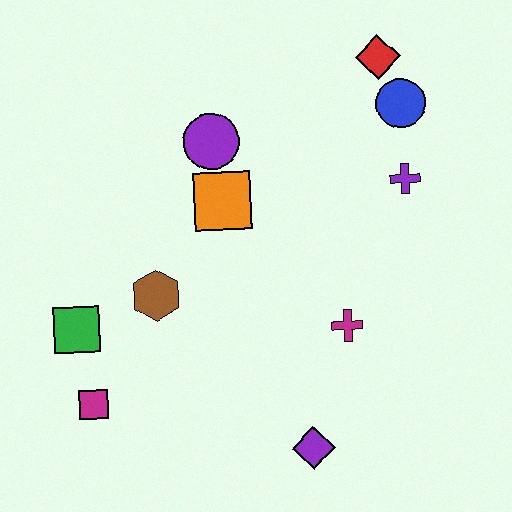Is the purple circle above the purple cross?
Yes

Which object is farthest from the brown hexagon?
The red diamond is farthest from the brown hexagon.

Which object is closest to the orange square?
The purple circle is closest to the orange square.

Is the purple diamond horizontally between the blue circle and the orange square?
Yes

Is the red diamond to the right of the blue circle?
No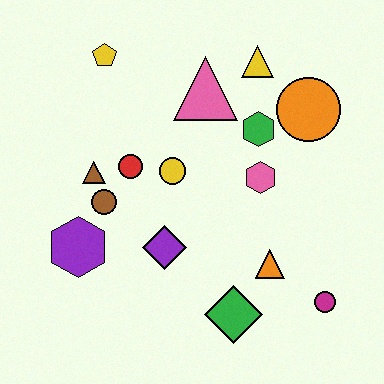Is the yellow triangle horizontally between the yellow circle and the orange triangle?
Yes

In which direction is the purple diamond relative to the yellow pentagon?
The purple diamond is below the yellow pentagon.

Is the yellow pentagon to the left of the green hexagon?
Yes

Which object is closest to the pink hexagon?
The green hexagon is closest to the pink hexagon.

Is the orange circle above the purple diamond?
Yes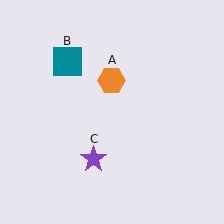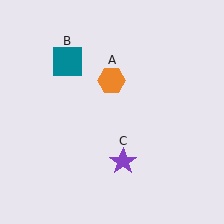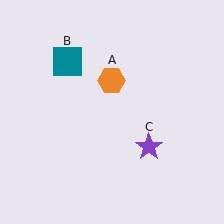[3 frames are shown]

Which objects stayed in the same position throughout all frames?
Orange hexagon (object A) and teal square (object B) remained stationary.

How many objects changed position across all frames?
1 object changed position: purple star (object C).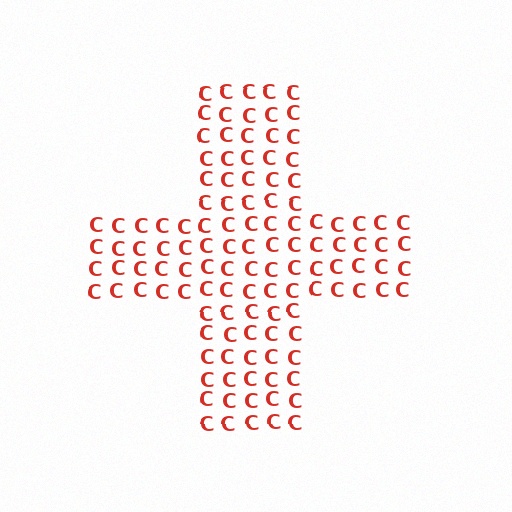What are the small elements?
The small elements are letter C's.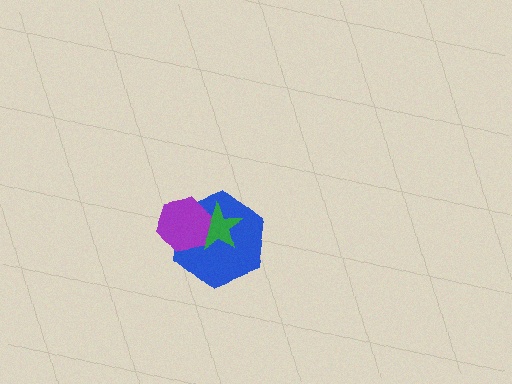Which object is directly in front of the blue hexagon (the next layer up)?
The green star is directly in front of the blue hexagon.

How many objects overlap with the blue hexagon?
2 objects overlap with the blue hexagon.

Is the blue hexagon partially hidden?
Yes, it is partially covered by another shape.